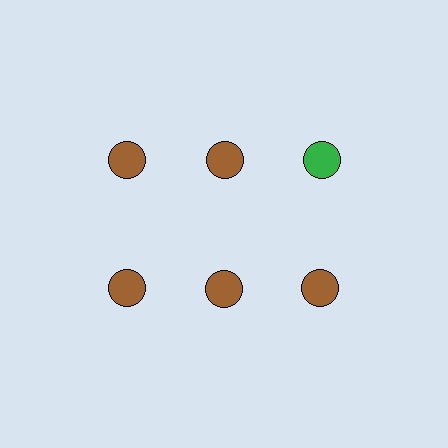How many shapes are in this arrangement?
There are 6 shapes arranged in a grid pattern.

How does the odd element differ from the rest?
It has a different color: green instead of brown.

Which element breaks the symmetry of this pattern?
The green circle in the top row, center column breaks the symmetry. All other shapes are brown circles.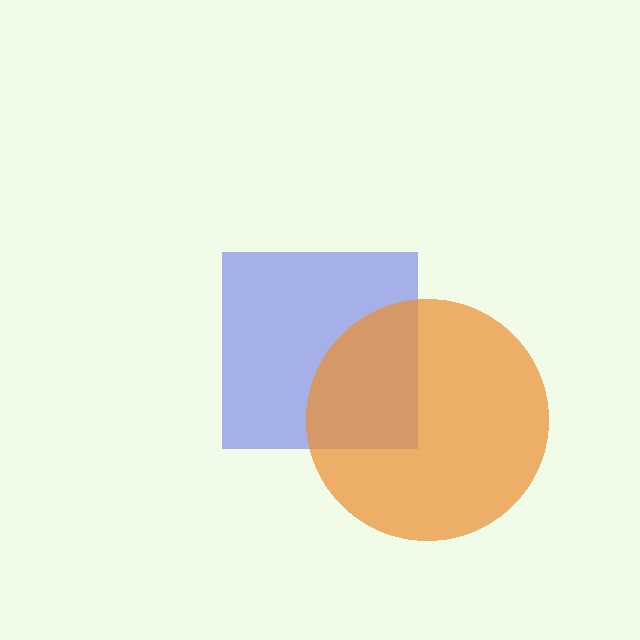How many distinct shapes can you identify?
There are 2 distinct shapes: a blue square, an orange circle.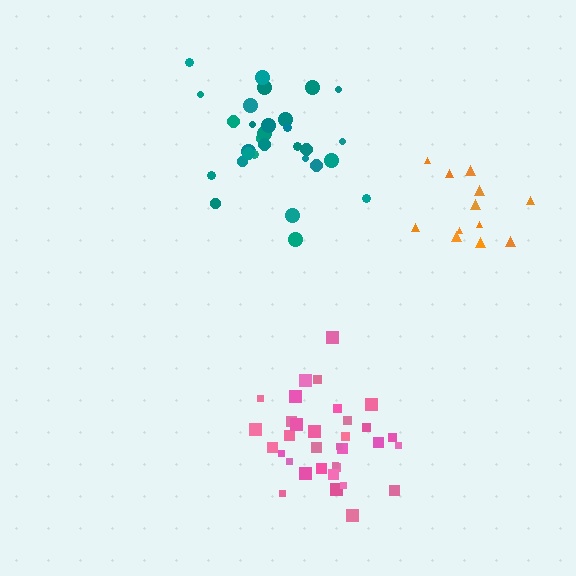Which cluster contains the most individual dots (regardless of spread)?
Pink (34).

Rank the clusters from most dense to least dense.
pink, teal, orange.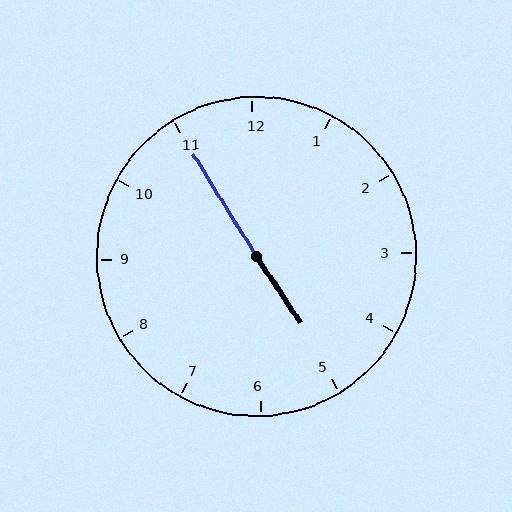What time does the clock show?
4:55.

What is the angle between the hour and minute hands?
Approximately 178 degrees.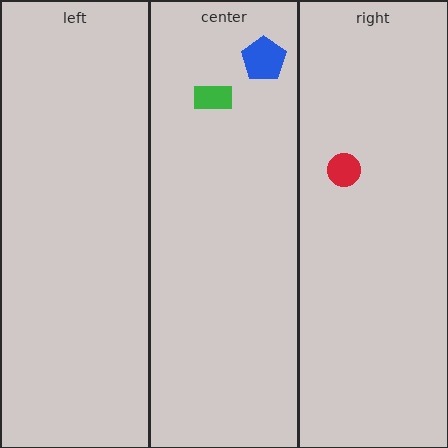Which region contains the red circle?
The right region.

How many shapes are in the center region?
2.